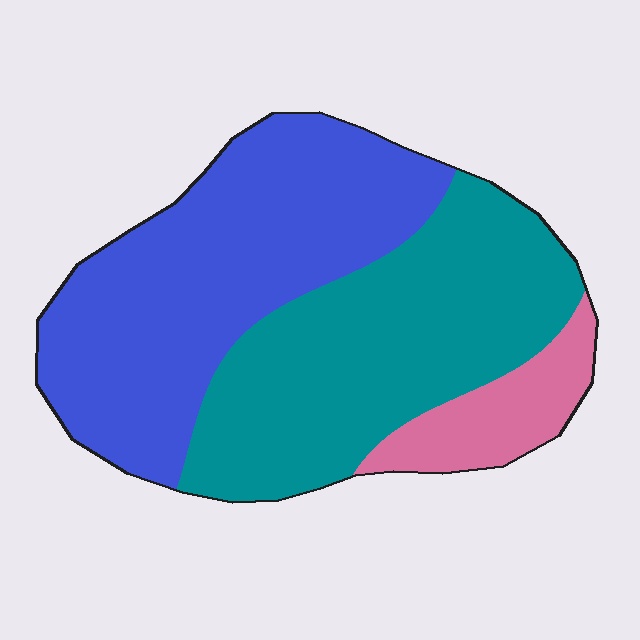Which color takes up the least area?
Pink, at roughly 10%.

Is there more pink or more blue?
Blue.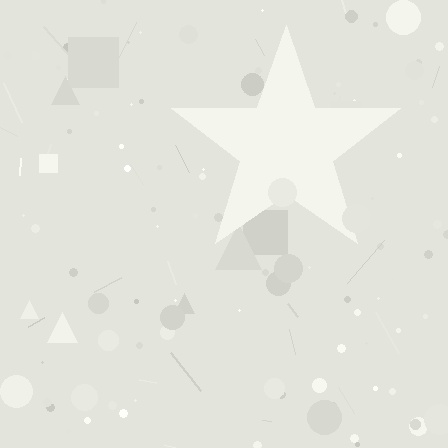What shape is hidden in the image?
A star is hidden in the image.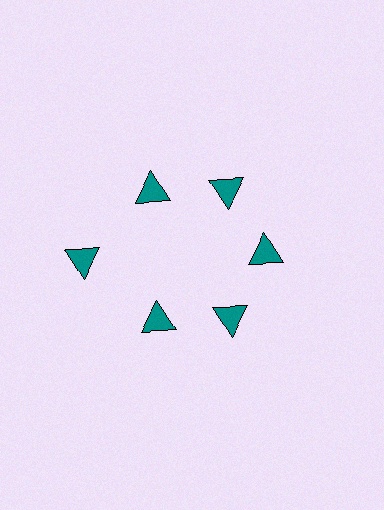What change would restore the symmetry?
The symmetry would be restored by moving it inward, back onto the ring so that all 6 triangles sit at equal angles and equal distance from the center.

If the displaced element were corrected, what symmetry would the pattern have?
It would have 6-fold rotational symmetry — the pattern would map onto itself every 60 degrees.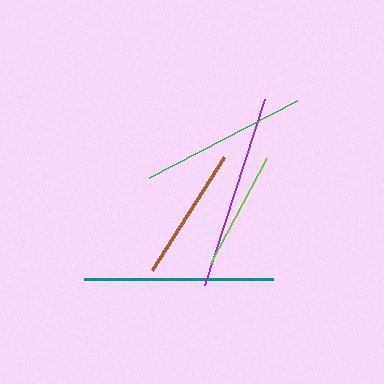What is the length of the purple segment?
The purple segment is approximately 196 pixels long.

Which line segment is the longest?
The purple line is the longest at approximately 196 pixels.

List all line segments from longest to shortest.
From longest to shortest: purple, teal, green, brown, lime.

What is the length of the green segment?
The green segment is approximately 167 pixels long.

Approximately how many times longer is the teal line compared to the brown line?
The teal line is approximately 1.4 times the length of the brown line.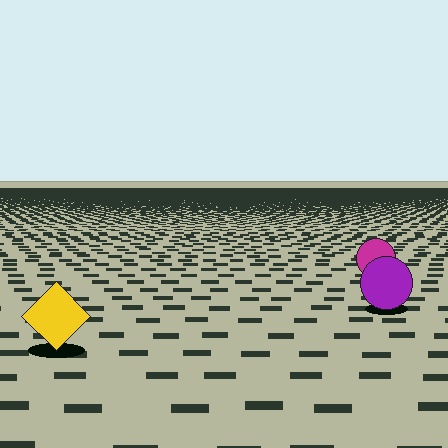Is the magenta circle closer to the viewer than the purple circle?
No. The purple circle is closer — you can tell from the texture gradient: the ground texture is coarser near it.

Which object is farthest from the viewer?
The magenta circle is farthest from the viewer. It appears smaller and the ground texture around it is denser.